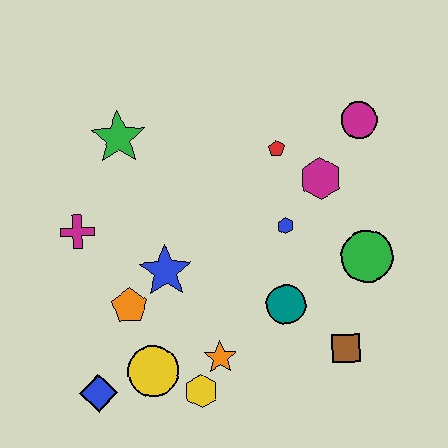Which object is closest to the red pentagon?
The magenta hexagon is closest to the red pentagon.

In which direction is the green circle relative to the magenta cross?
The green circle is to the right of the magenta cross.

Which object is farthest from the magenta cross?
The magenta circle is farthest from the magenta cross.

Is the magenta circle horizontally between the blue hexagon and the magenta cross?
No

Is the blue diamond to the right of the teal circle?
No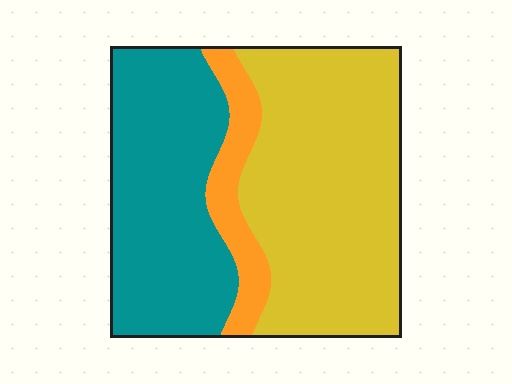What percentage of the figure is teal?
Teal takes up between a quarter and a half of the figure.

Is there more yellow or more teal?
Yellow.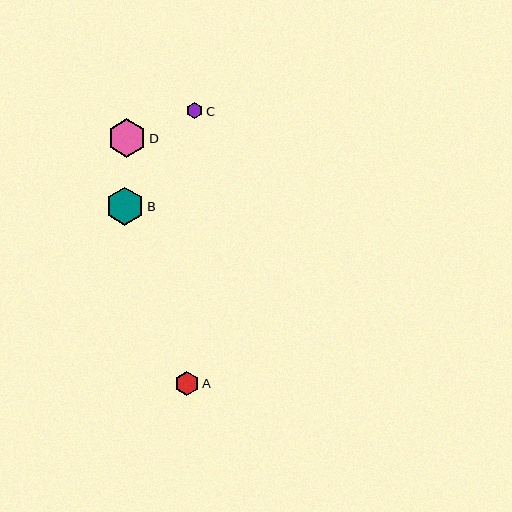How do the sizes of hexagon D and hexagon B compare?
Hexagon D and hexagon B are approximately the same size.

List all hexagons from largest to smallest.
From largest to smallest: D, B, A, C.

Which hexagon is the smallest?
Hexagon C is the smallest with a size of approximately 16 pixels.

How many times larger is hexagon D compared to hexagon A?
Hexagon D is approximately 1.6 times the size of hexagon A.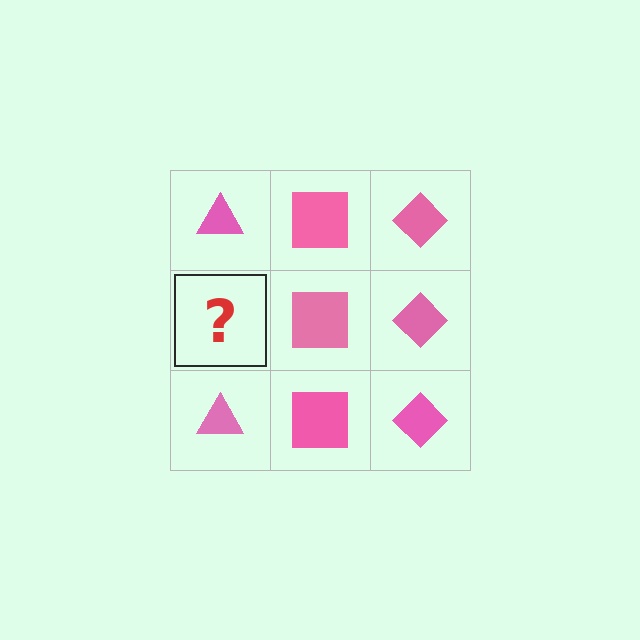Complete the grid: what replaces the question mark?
The question mark should be replaced with a pink triangle.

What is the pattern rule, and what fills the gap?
The rule is that each column has a consistent shape. The gap should be filled with a pink triangle.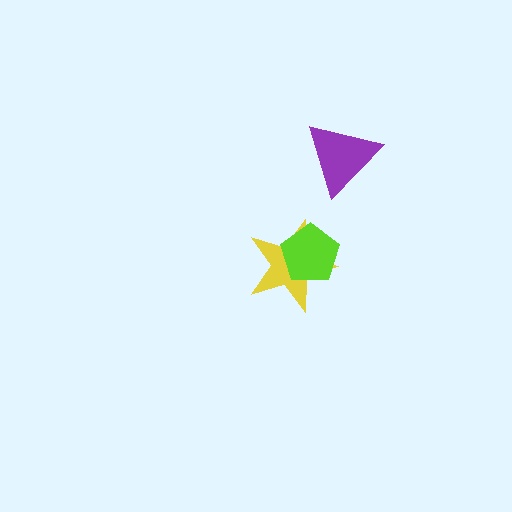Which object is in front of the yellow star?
The lime pentagon is in front of the yellow star.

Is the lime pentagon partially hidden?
No, no other shape covers it.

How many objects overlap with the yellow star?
1 object overlaps with the yellow star.